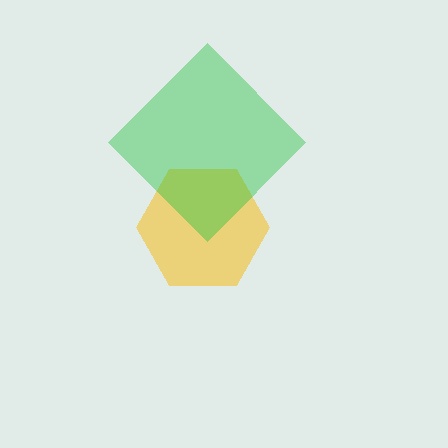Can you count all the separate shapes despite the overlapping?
Yes, there are 2 separate shapes.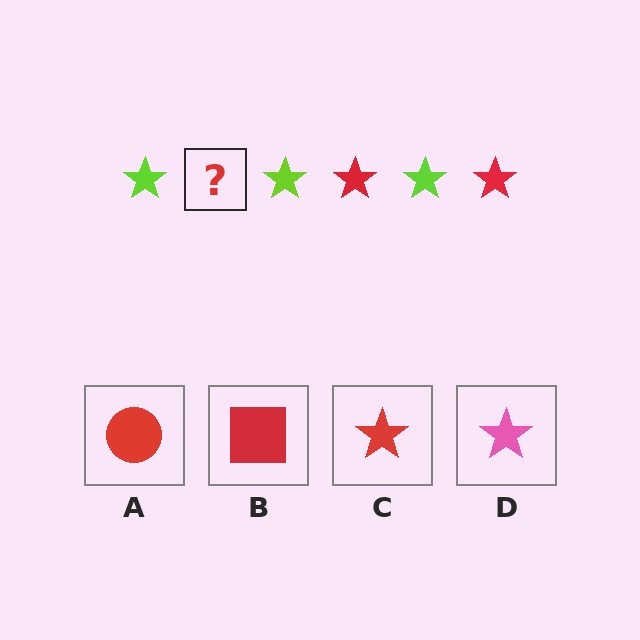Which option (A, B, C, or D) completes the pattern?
C.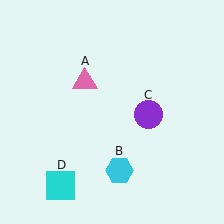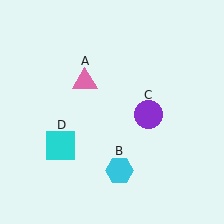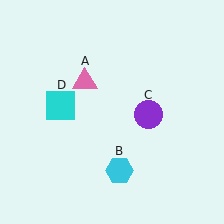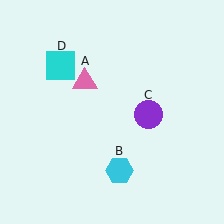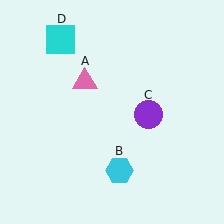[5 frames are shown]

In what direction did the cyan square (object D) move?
The cyan square (object D) moved up.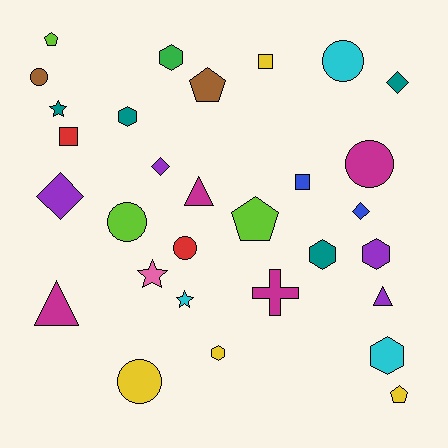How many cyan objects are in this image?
There are 3 cyan objects.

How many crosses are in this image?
There is 1 cross.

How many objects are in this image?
There are 30 objects.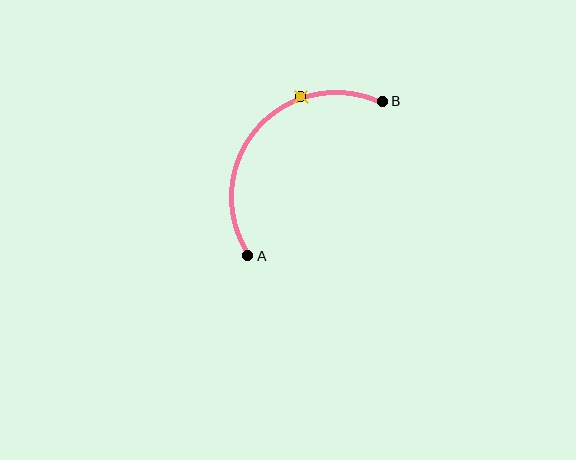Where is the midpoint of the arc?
The arc midpoint is the point on the curve farthest from the straight line joining A and B. It sits above and to the left of that line.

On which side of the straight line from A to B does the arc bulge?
The arc bulges above and to the left of the straight line connecting A and B.